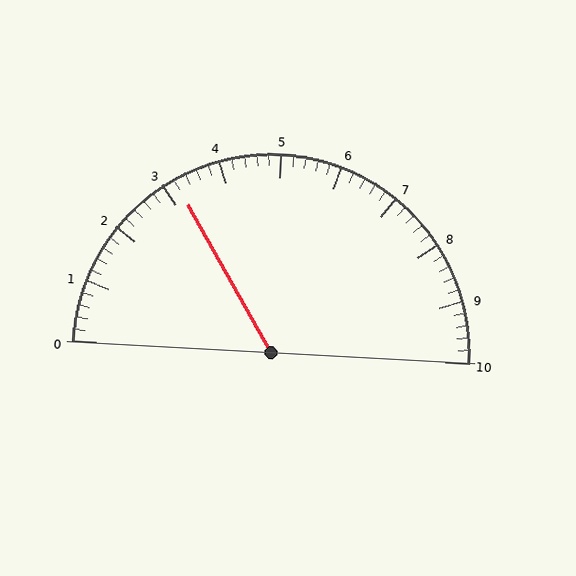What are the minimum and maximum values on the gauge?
The gauge ranges from 0 to 10.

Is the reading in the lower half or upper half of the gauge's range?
The reading is in the lower half of the range (0 to 10).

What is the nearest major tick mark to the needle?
The nearest major tick mark is 3.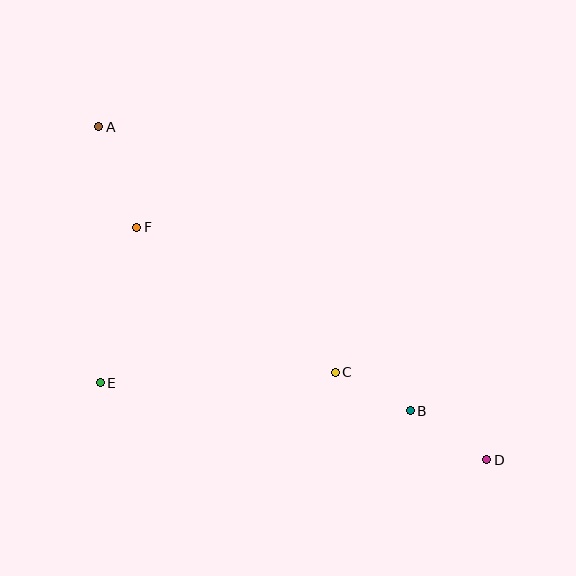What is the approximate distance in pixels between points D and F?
The distance between D and F is approximately 420 pixels.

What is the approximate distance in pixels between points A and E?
The distance between A and E is approximately 256 pixels.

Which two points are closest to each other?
Points B and C are closest to each other.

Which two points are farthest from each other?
Points A and D are farthest from each other.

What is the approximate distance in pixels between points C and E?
The distance between C and E is approximately 235 pixels.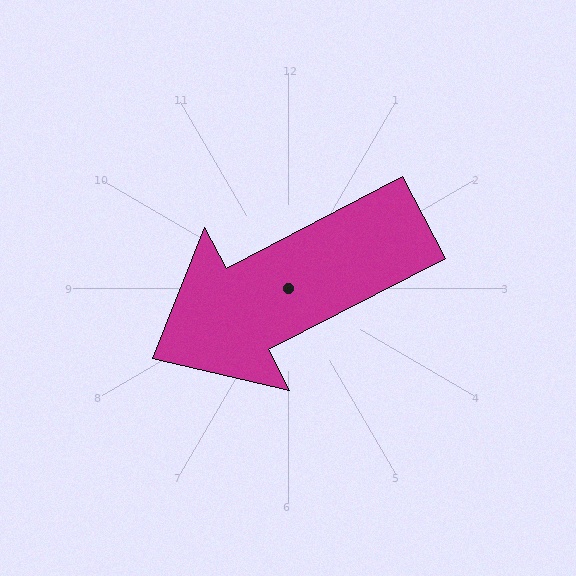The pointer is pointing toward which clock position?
Roughly 8 o'clock.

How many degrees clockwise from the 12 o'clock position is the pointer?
Approximately 243 degrees.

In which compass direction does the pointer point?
Southwest.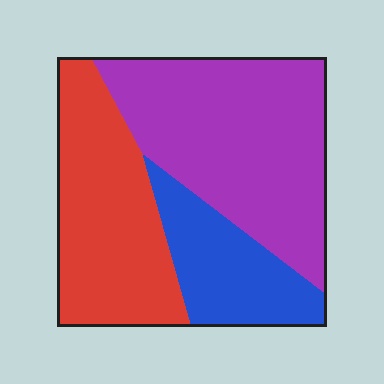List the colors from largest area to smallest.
From largest to smallest: purple, red, blue.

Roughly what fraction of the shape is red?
Red takes up between a third and a half of the shape.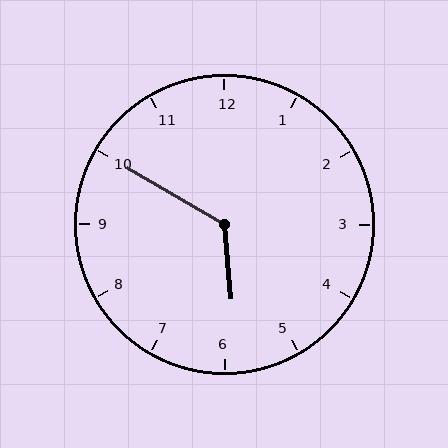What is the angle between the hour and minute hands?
Approximately 125 degrees.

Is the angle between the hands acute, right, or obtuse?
It is obtuse.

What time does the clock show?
5:50.